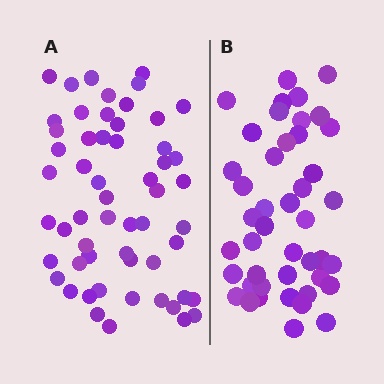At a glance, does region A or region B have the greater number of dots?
Region A (the left region) has more dots.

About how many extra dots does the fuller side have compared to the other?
Region A has roughly 12 or so more dots than region B.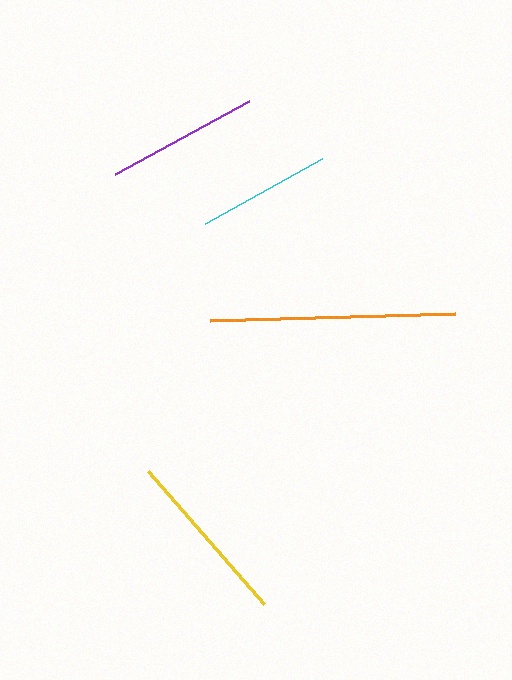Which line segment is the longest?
The orange line is the longest at approximately 245 pixels.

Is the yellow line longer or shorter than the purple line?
The yellow line is longer than the purple line.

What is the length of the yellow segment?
The yellow segment is approximately 177 pixels long.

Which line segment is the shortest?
The cyan line is the shortest at approximately 134 pixels.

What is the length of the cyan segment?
The cyan segment is approximately 134 pixels long.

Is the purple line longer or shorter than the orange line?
The orange line is longer than the purple line.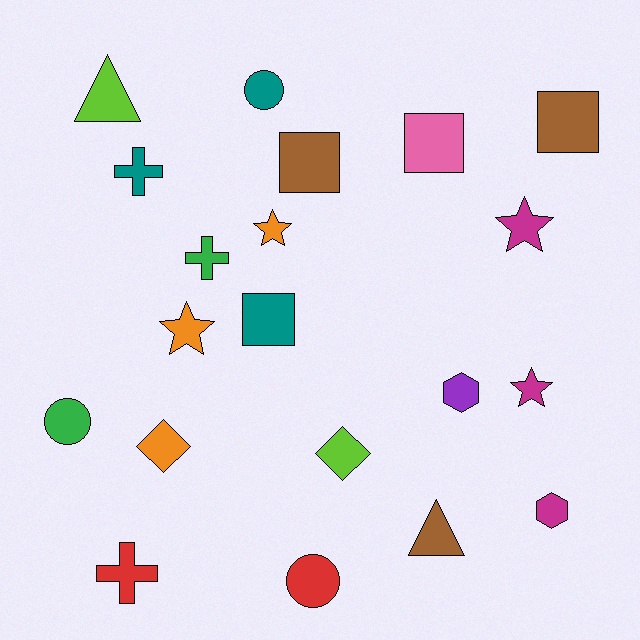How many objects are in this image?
There are 20 objects.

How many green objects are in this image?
There are 2 green objects.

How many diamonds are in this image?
There are 2 diamonds.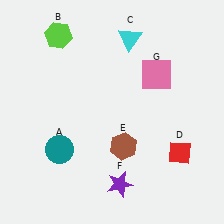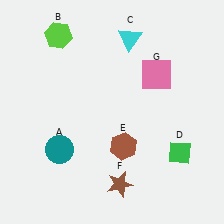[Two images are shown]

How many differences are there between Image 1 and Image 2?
There are 2 differences between the two images.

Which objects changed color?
D changed from red to green. F changed from purple to brown.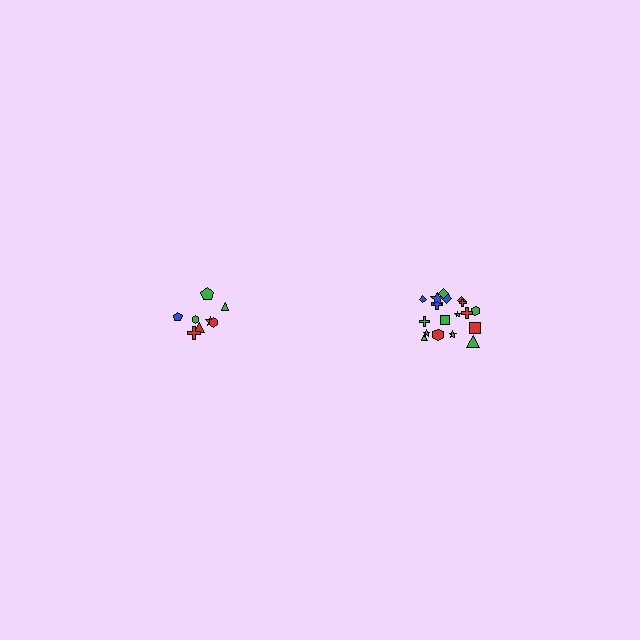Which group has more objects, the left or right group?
The right group.